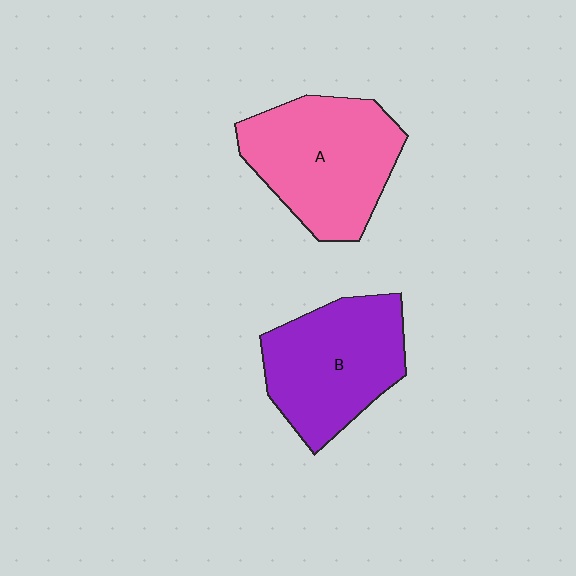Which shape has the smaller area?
Shape B (purple).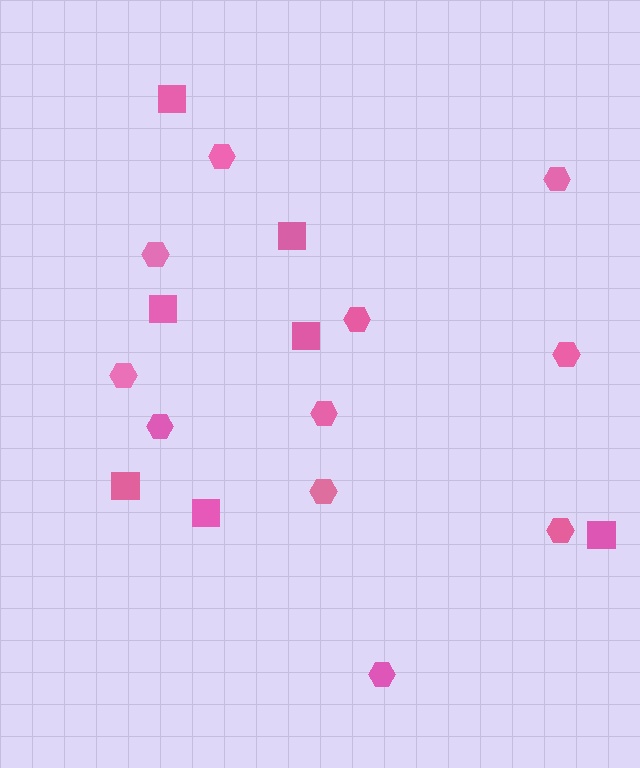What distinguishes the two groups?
There are 2 groups: one group of hexagons (11) and one group of squares (7).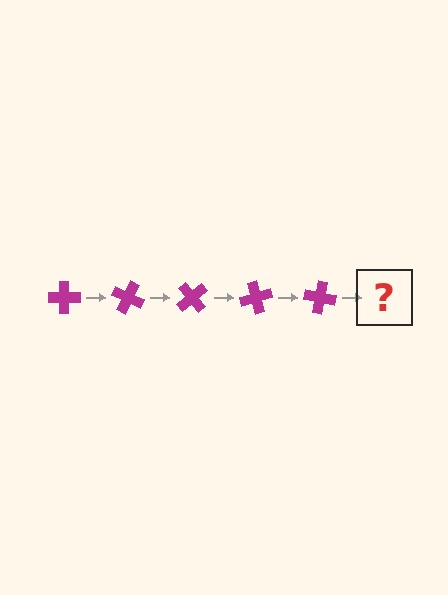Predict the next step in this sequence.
The next step is a magenta cross rotated 125 degrees.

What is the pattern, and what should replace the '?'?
The pattern is that the cross rotates 25 degrees each step. The '?' should be a magenta cross rotated 125 degrees.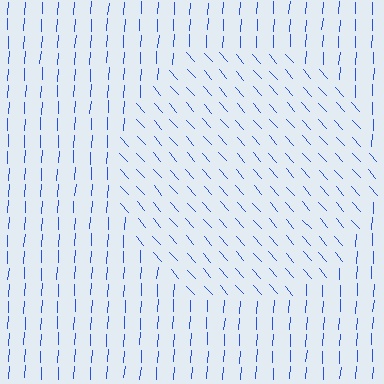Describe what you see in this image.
The image is filled with small blue line segments. A circle region in the image has lines oriented differently from the surrounding lines, creating a visible texture boundary.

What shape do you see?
I see a circle.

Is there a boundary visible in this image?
Yes, there is a texture boundary formed by a change in line orientation.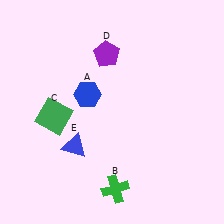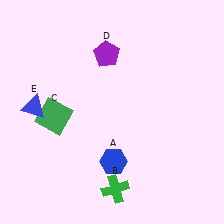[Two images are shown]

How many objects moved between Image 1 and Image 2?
2 objects moved between the two images.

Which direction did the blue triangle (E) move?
The blue triangle (E) moved left.